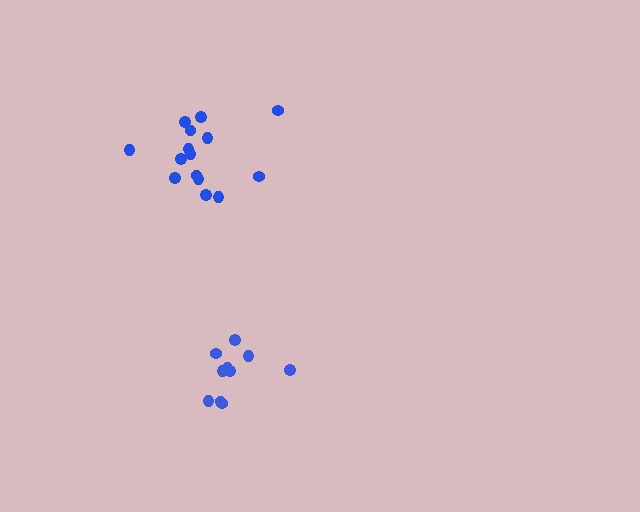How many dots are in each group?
Group 1: 15 dots, Group 2: 10 dots (25 total).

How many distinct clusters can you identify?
There are 2 distinct clusters.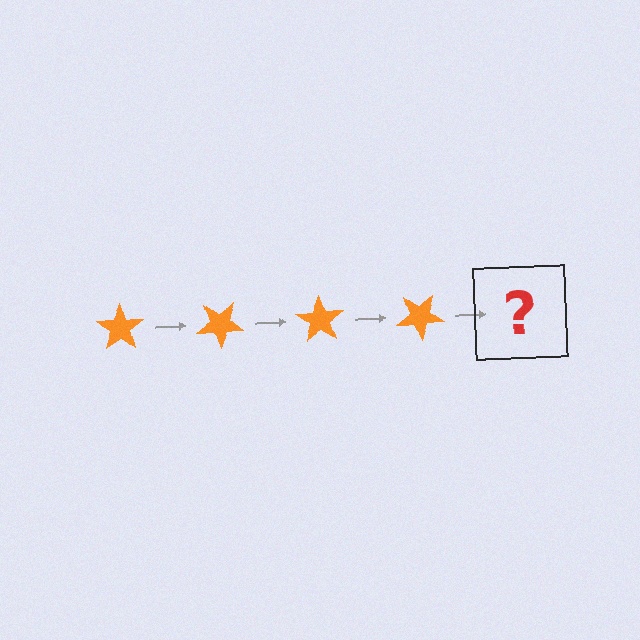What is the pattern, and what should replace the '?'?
The pattern is that the star rotates 35 degrees each step. The '?' should be an orange star rotated 140 degrees.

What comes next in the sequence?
The next element should be an orange star rotated 140 degrees.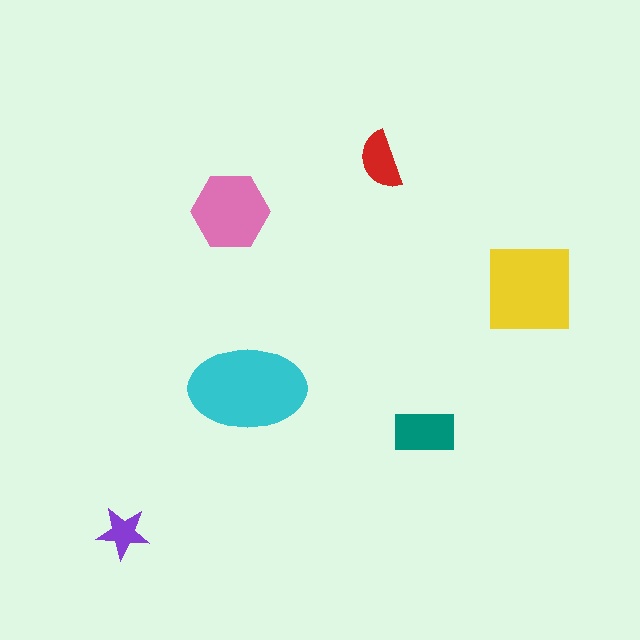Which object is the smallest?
The purple star.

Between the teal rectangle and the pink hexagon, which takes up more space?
The pink hexagon.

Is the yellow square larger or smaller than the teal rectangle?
Larger.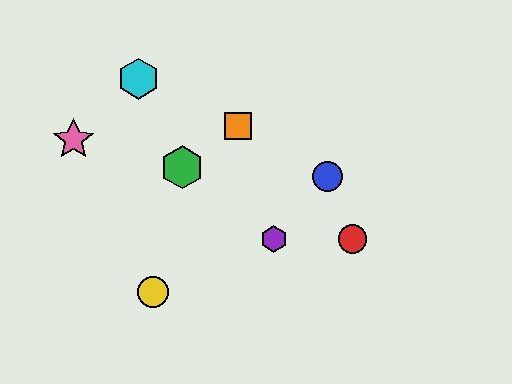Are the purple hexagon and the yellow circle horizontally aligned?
No, the purple hexagon is at y≈239 and the yellow circle is at y≈292.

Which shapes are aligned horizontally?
The red circle, the purple hexagon are aligned horizontally.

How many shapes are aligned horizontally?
2 shapes (the red circle, the purple hexagon) are aligned horizontally.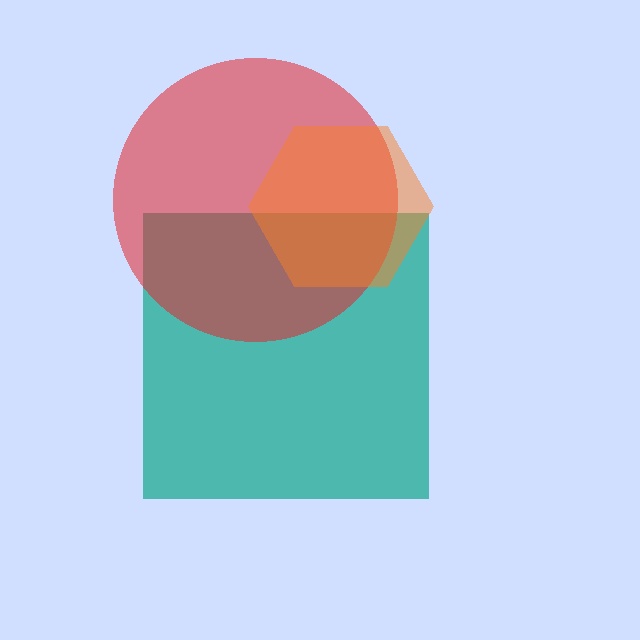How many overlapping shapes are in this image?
There are 3 overlapping shapes in the image.